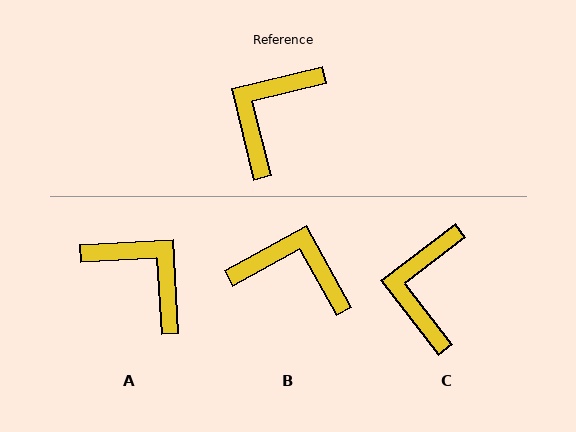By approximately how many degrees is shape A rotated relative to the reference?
Approximately 101 degrees clockwise.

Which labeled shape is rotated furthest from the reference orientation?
A, about 101 degrees away.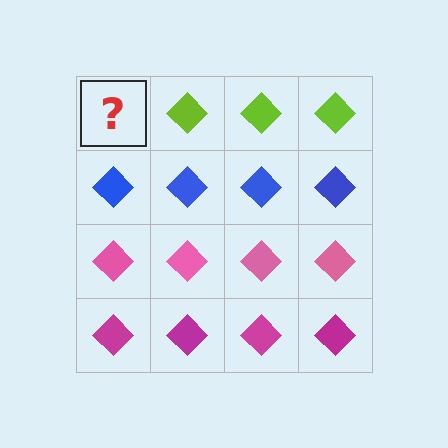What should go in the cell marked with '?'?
The missing cell should contain a lime diamond.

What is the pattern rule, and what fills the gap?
The rule is that each row has a consistent color. The gap should be filled with a lime diamond.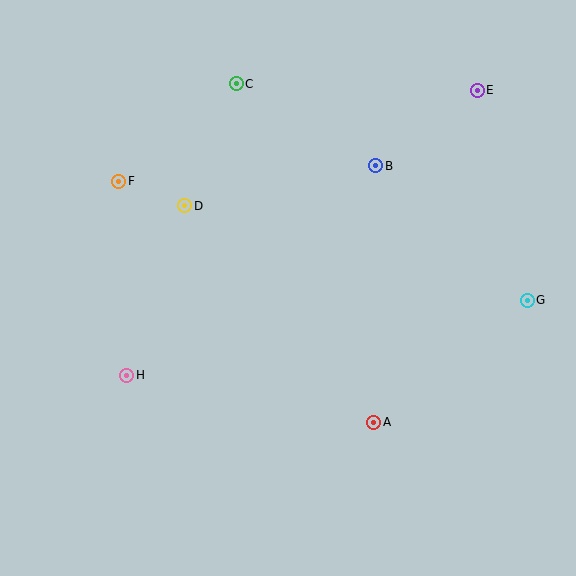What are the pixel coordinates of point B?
Point B is at (376, 166).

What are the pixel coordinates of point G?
Point G is at (527, 300).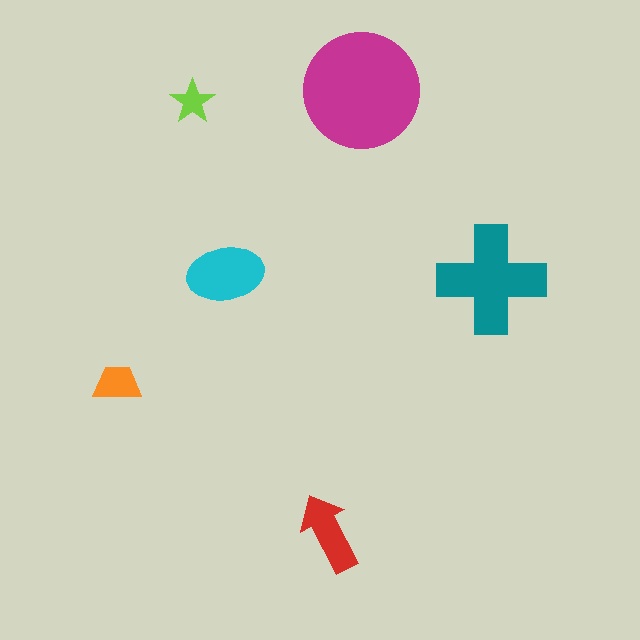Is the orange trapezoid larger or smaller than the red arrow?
Smaller.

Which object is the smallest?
The lime star.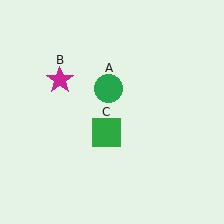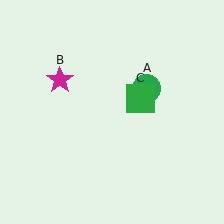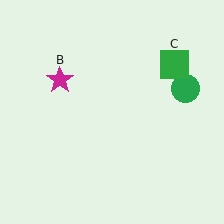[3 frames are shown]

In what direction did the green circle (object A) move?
The green circle (object A) moved right.